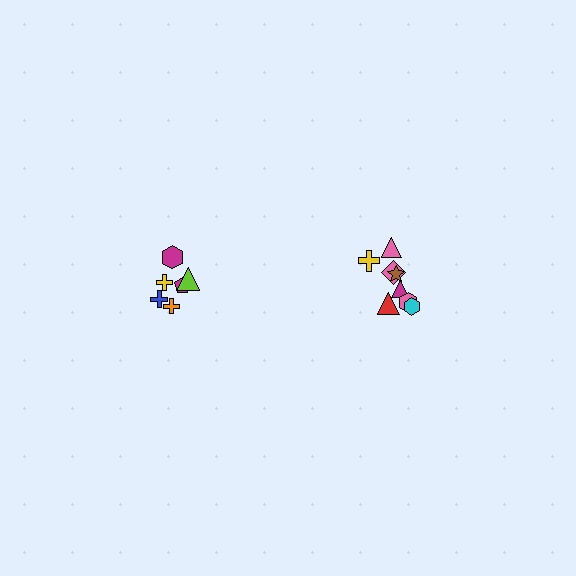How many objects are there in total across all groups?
There are 14 objects.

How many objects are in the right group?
There are 8 objects.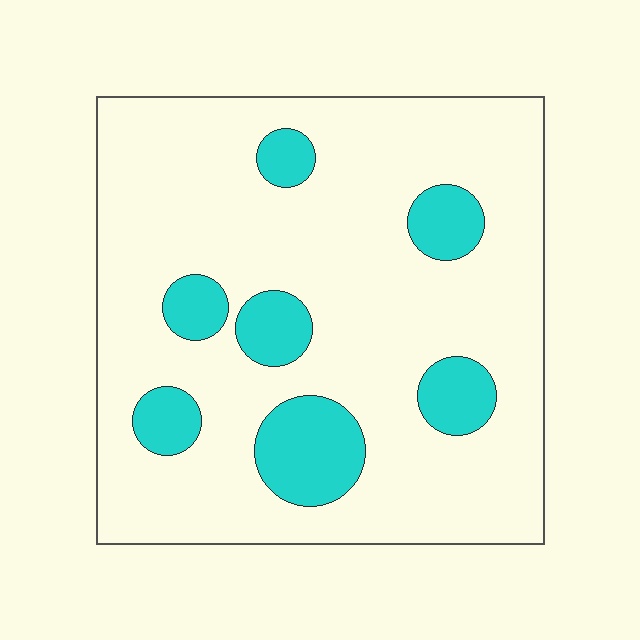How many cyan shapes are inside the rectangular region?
7.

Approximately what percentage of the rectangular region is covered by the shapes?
Approximately 15%.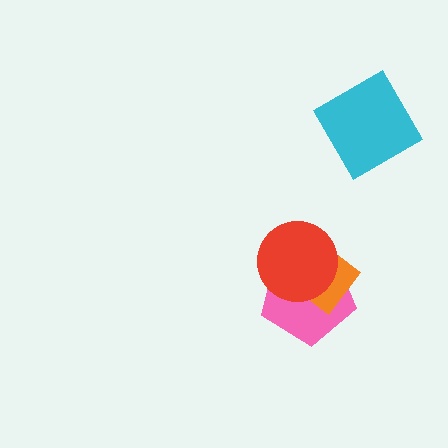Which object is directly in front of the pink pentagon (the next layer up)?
The orange diamond is directly in front of the pink pentagon.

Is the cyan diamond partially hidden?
No, no other shape covers it.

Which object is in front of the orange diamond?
The red circle is in front of the orange diamond.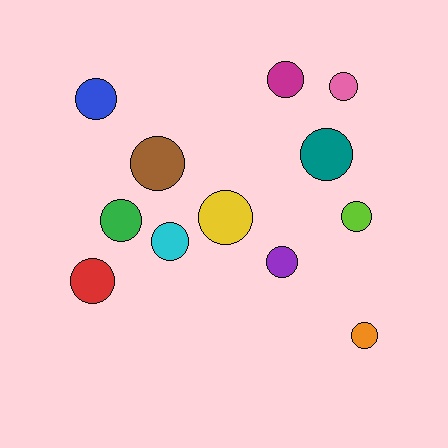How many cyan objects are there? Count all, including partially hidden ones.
There is 1 cyan object.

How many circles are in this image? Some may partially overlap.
There are 12 circles.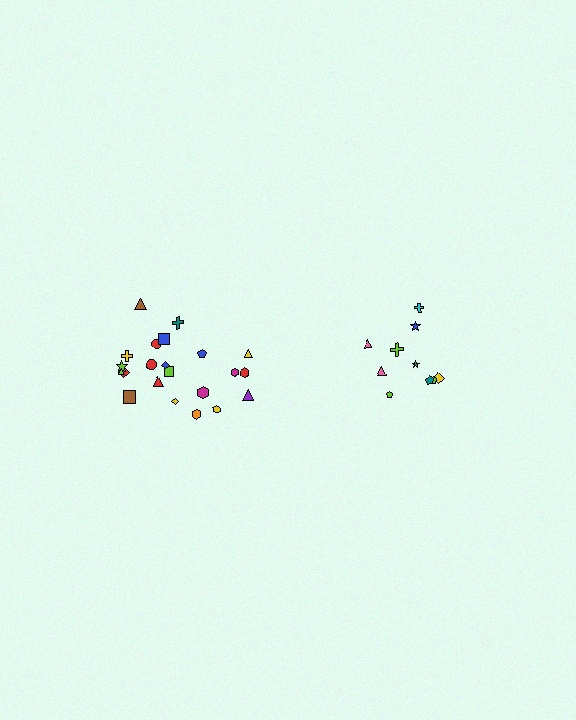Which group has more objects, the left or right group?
The left group.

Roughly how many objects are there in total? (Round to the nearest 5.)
Roughly 30 objects in total.